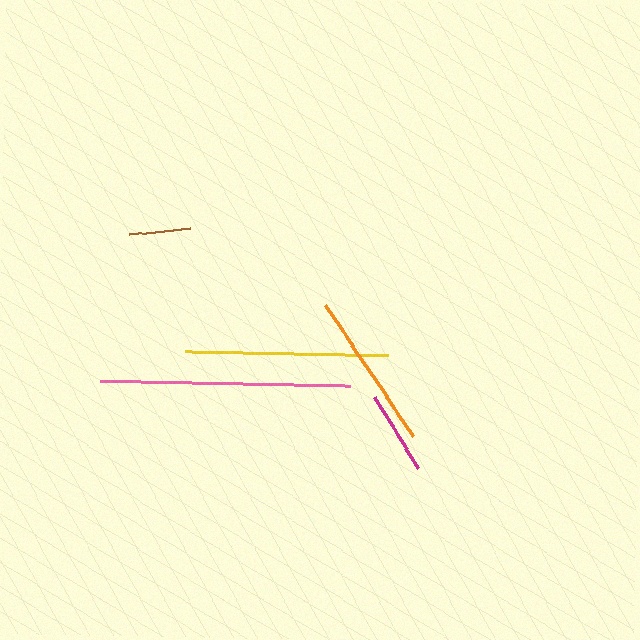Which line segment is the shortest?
The brown line is the shortest at approximately 61 pixels.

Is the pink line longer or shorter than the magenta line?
The pink line is longer than the magenta line.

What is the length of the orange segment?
The orange segment is approximately 157 pixels long.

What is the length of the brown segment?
The brown segment is approximately 61 pixels long.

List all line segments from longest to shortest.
From longest to shortest: pink, yellow, orange, magenta, brown.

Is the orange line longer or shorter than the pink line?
The pink line is longer than the orange line.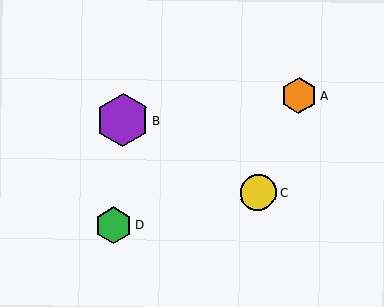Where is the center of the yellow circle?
The center of the yellow circle is at (258, 192).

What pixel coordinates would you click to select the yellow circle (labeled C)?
Click at (258, 192) to select the yellow circle C.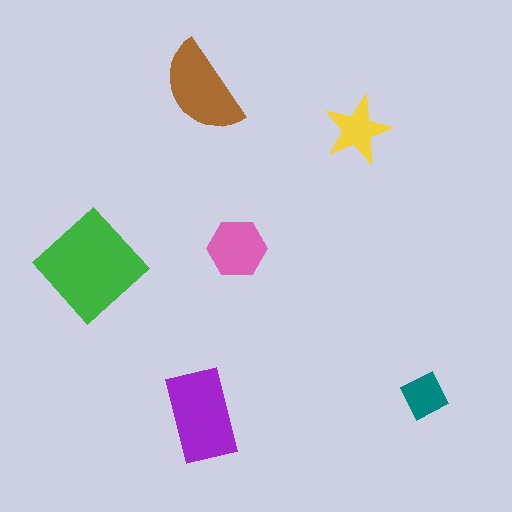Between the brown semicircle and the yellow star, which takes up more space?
The brown semicircle.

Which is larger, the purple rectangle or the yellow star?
The purple rectangle.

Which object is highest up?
The brown semicircle is topmost.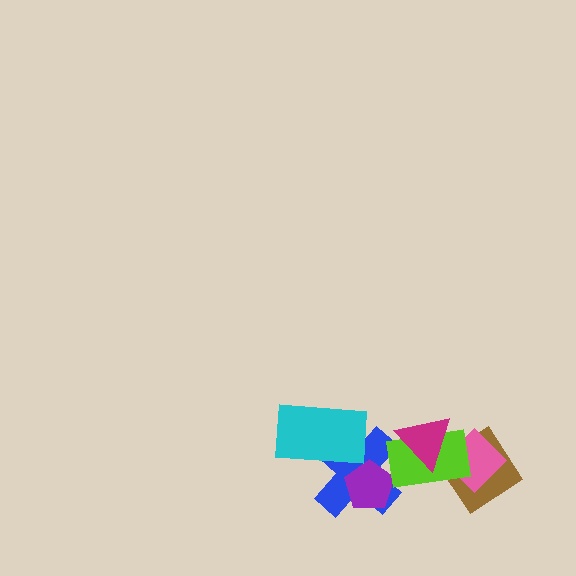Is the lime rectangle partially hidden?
Yes, it is partially covered by another shape.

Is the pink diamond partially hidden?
Yes, it is partially covered by another shape.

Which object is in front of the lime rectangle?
The magenta triangle is in front of the lime rectangle.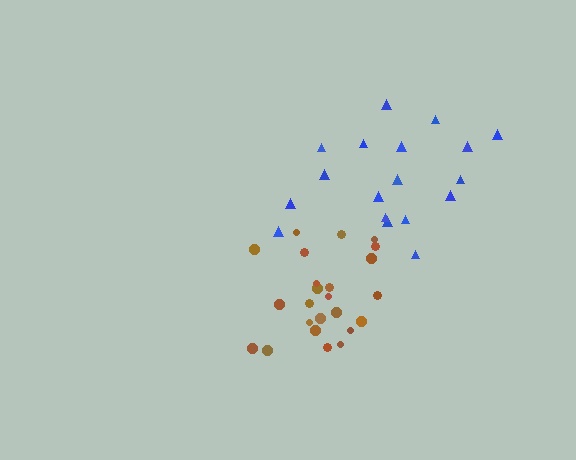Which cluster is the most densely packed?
Brown.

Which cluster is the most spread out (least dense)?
Blue.